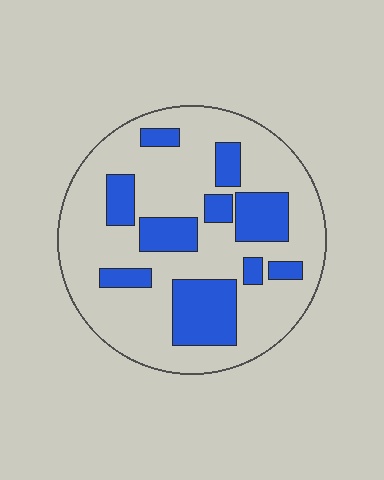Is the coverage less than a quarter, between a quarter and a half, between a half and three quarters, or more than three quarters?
Between a quarter and a half.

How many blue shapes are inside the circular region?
10.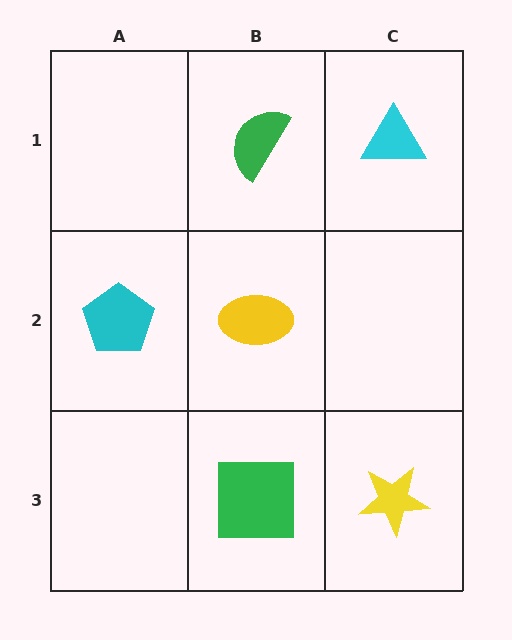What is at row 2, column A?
A cyan pentagon.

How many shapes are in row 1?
2 shapes.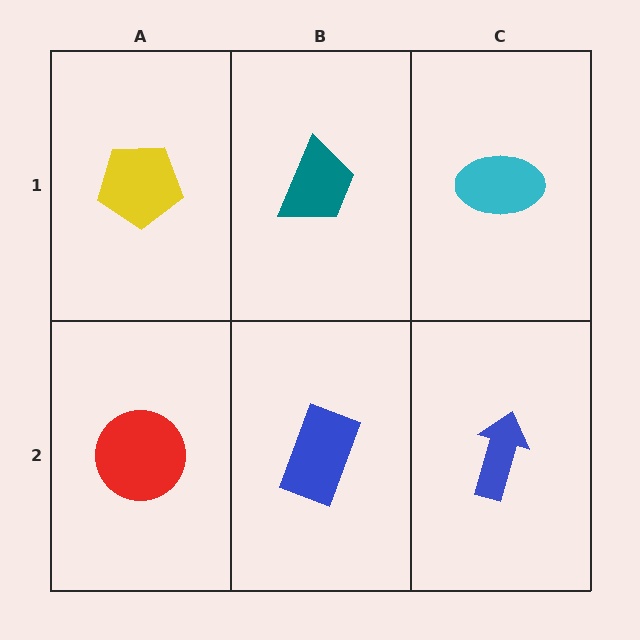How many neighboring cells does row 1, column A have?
2.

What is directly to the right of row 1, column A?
A teal trapezoid.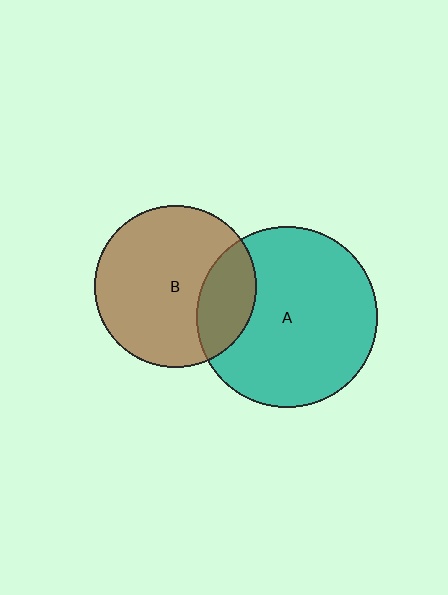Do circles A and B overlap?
Yes.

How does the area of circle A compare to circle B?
Approximately 1.2 times.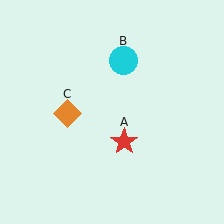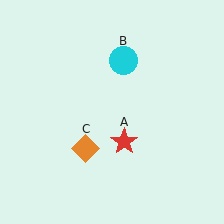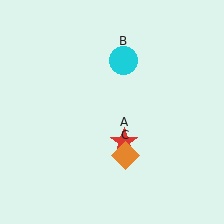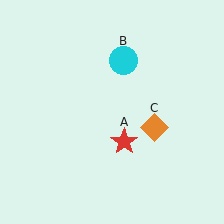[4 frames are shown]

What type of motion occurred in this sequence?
The orange diamond (object C) rotated counterclockwise around the center of the scene.